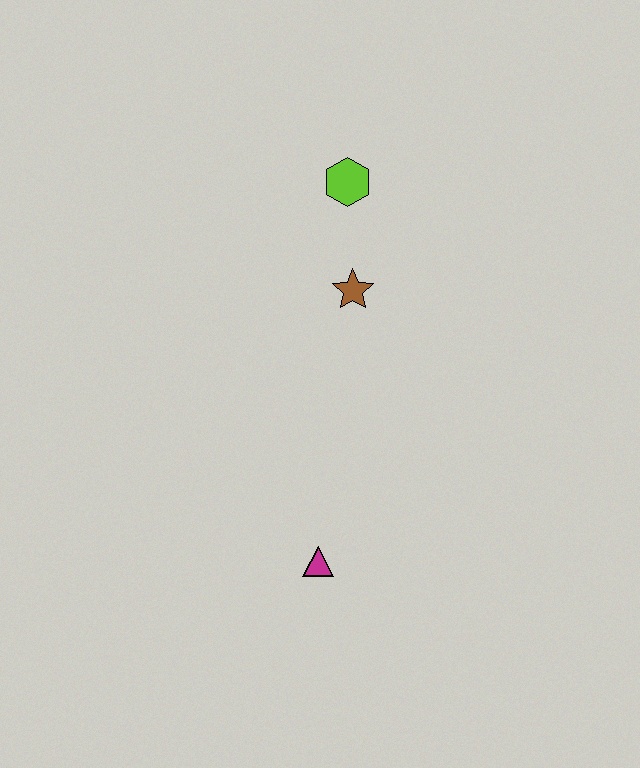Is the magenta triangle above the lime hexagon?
No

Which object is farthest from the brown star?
The magenta triangle is farthest from the brown star.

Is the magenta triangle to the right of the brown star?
No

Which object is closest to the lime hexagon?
The brown star is closest to the lime hexagon.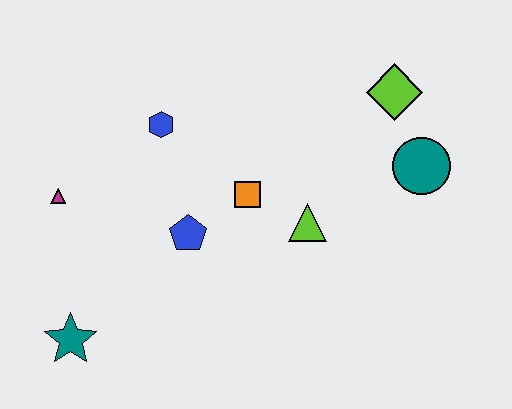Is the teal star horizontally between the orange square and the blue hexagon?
No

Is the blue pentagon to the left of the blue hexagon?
No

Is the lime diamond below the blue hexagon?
No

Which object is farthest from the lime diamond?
The teal star is farthest from the lime diamond.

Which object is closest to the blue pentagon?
The orange square is closest to the blue pentagon.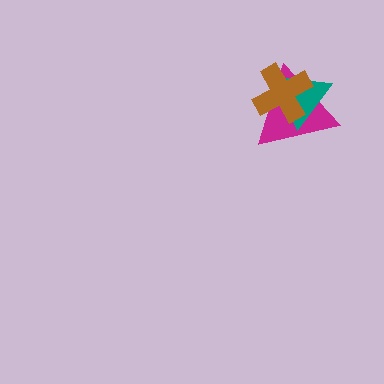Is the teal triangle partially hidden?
Yes, it is partially covered by another shape.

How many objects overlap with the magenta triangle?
2 objects overlap with the magenta triangle.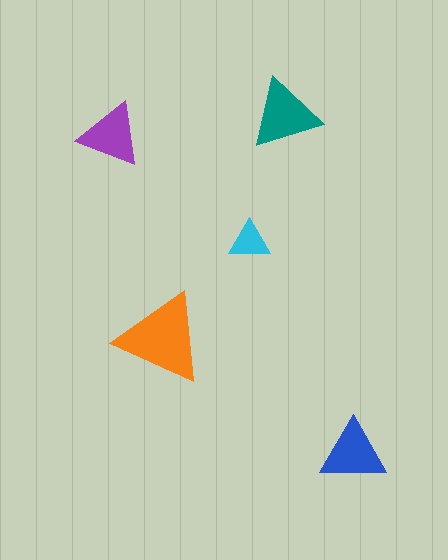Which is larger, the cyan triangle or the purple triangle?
The purple one.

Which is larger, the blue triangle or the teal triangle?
The teal one.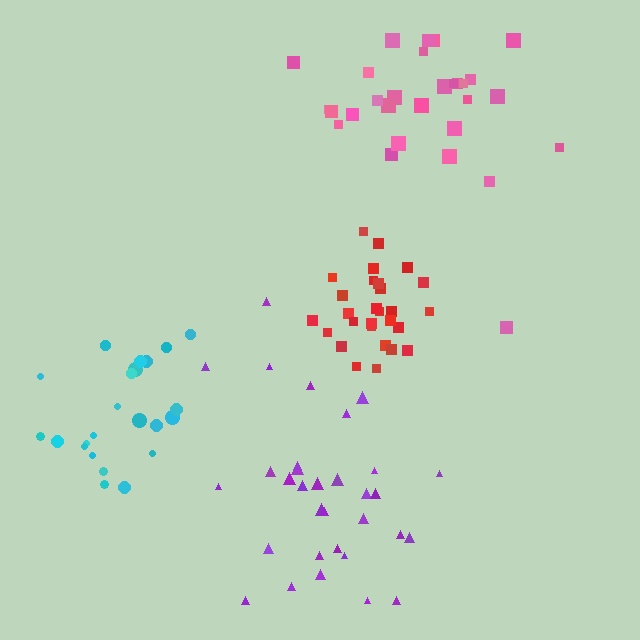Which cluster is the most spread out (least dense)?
Purple.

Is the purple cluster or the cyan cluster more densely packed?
Cyan.